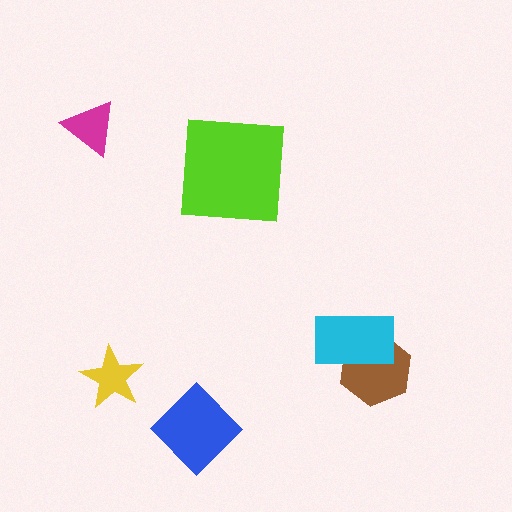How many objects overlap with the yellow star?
0 objects overlap with the yellow star.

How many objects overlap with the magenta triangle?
0 objects overlap with the magenta triangle.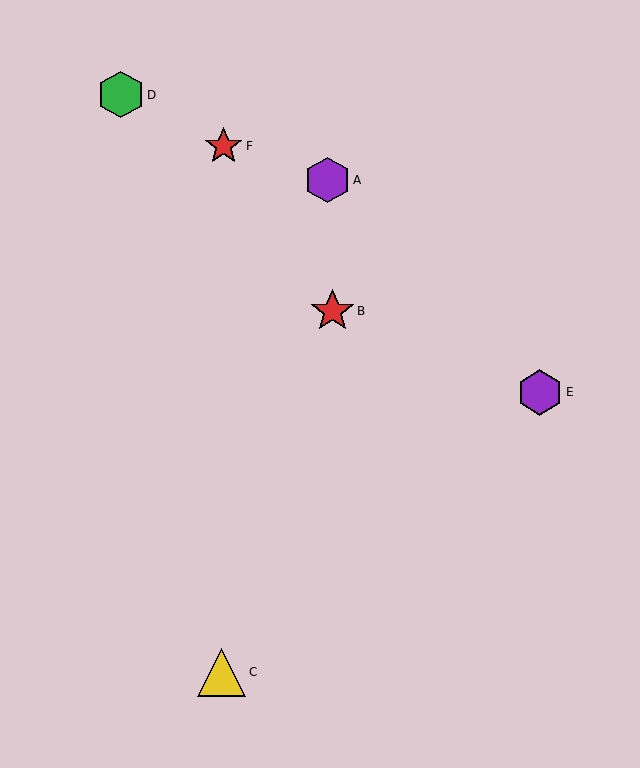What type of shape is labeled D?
Shape D is a green hexagon.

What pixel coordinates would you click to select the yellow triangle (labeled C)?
Click at (222, 672) to select the yellow triangle C.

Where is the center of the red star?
The center of the red star is at (224, 146).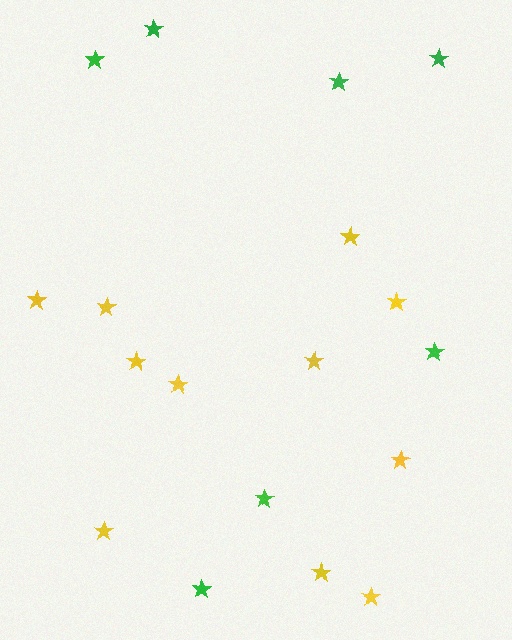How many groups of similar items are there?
There are 2 groups: one group of green stars (7) and one group of yellow stars (11).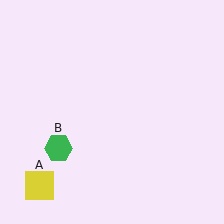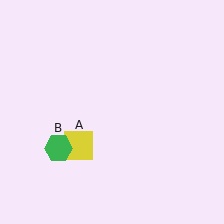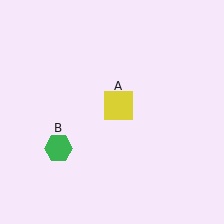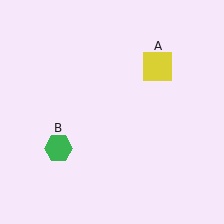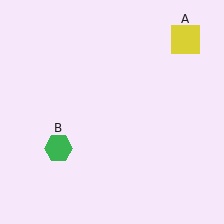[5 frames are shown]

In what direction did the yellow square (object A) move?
The yellow square (object A) moved up and to the right.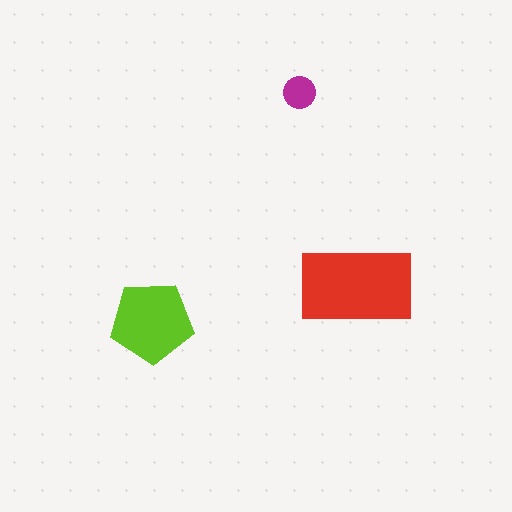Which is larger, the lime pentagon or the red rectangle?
The red rectangle.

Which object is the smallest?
The magenta circle.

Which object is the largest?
The red rectangle.